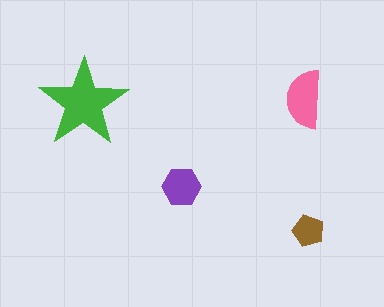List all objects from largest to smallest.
The green star, the pink semicircle, the purple hexagon, the brown pentagon.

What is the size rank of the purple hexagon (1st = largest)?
3rd.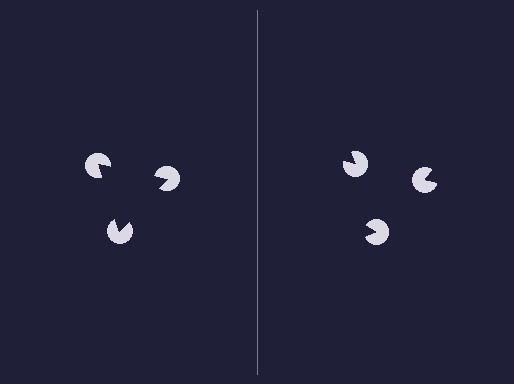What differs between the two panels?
The pac-man discs are positioned identically on both sides; only the wedge orientations differ. On the left they align to a triangle; on the right they are misaligned.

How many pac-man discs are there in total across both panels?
6 — 3 on each side.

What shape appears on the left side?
An illusory triangle.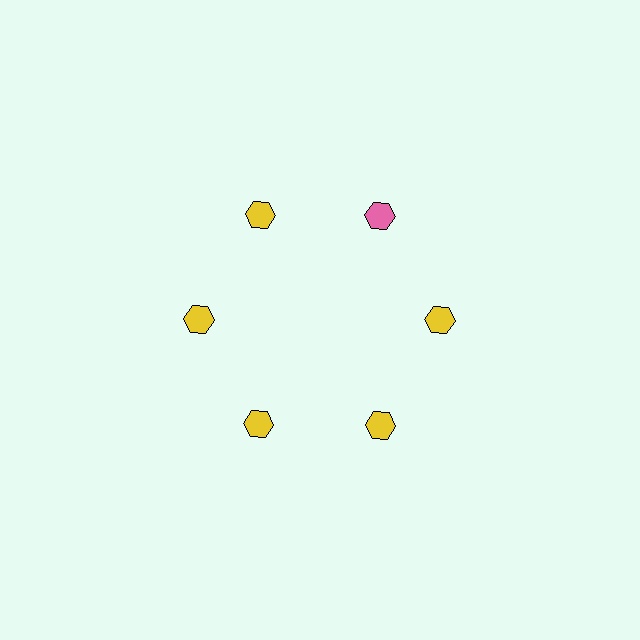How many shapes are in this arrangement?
There are 6 shapes arranged in a ring pattern.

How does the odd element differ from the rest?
It has a different color: pink instead of yellow.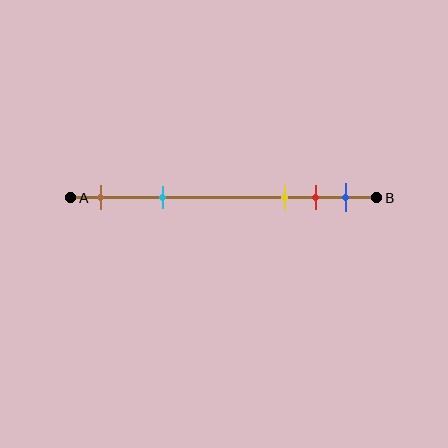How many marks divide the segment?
There are 5 marks dividing the segment.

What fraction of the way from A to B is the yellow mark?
The yellow mark is approximately 70% (0.7) of the way from A to B.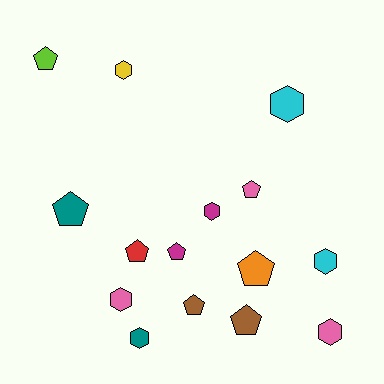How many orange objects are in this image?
There is 1 orange object.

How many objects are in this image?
There are 15 objects.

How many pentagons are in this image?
There are 8 pentagons.